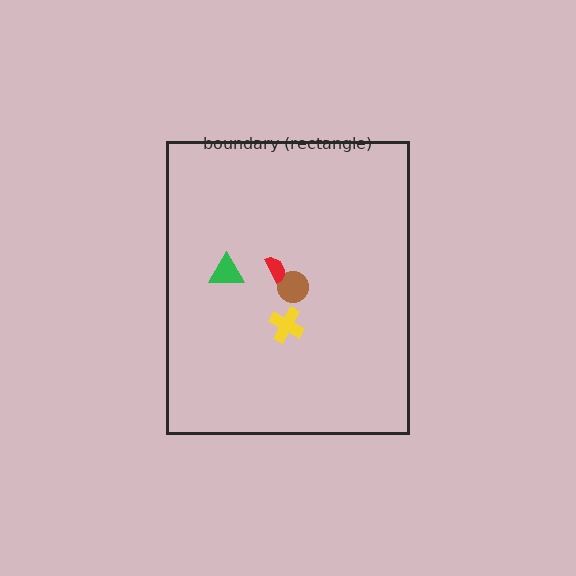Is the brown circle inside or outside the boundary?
Inside.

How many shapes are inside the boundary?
4 inside, 0 outside.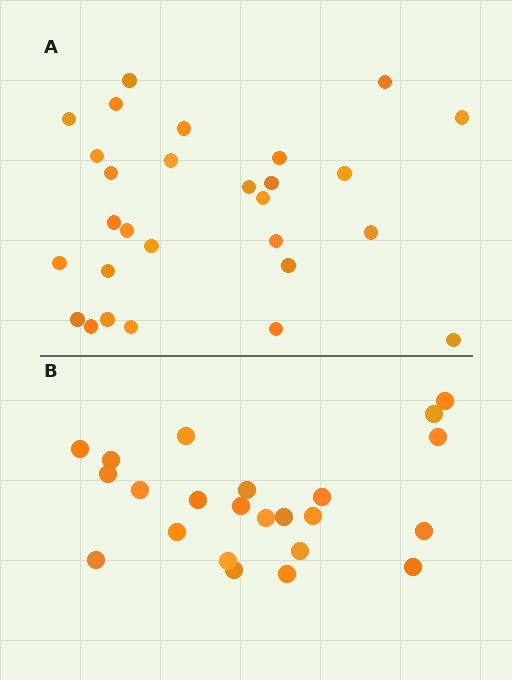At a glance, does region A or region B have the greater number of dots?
Region A (the top region) has more dots.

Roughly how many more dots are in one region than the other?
Region A has about 5 more dots than region B.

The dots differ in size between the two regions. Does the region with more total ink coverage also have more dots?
No. Region B has more total ink coverage because its dots are larger, but region A actually contains more individual dots. Total area can be misleading — the number of items is what matters here.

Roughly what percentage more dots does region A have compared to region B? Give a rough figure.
About 20% more.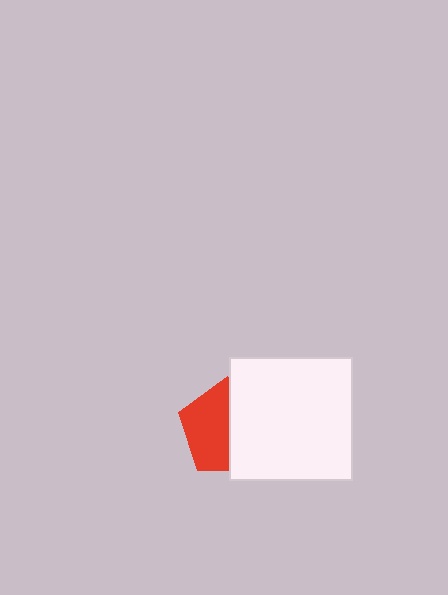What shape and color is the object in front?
The object in front is a white square.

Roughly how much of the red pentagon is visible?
About half of it is visible (roughly 52%).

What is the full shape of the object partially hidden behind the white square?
The partially hidden object is a red pentagon.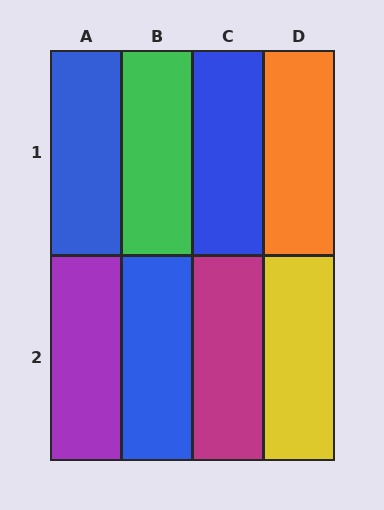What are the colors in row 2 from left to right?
Purple, blue, magenta, yellow.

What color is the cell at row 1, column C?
Blue.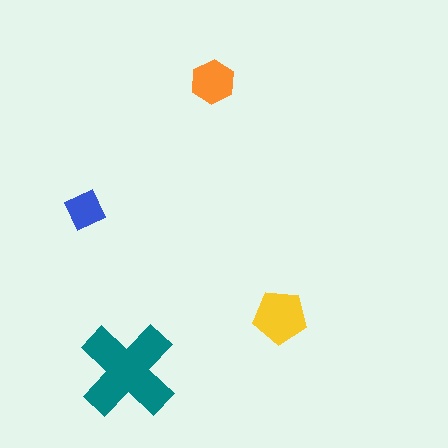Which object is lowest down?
The teal cross is bottommost.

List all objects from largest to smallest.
The teal cross, the yellow pentagon, the orange hexagon, the blue diamond.